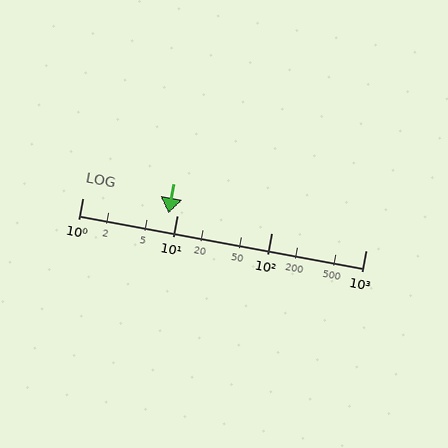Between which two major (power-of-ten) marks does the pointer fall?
The pointer is between 1 and 10.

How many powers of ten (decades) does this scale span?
The scale spans 3 decades, from 1 to 1000.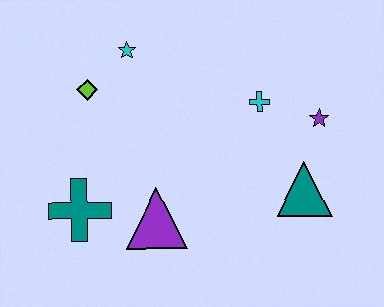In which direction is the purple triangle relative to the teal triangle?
The purple triangle is to the left of the teal triangle.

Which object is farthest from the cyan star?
The teal triangle is farthest from the cyan star.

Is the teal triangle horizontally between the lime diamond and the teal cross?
No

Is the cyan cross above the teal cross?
Yes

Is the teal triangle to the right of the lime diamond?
Yes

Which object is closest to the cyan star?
The lime diamond is closest to the cyan star.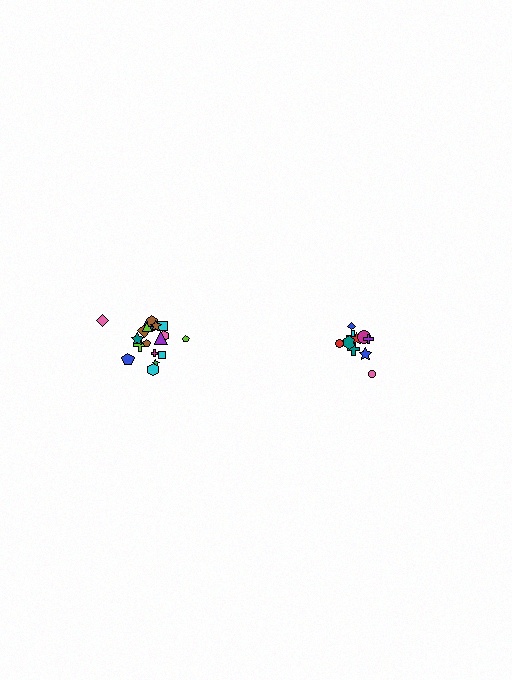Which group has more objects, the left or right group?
The left group.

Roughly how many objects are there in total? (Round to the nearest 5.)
Roughly 30 objects in total.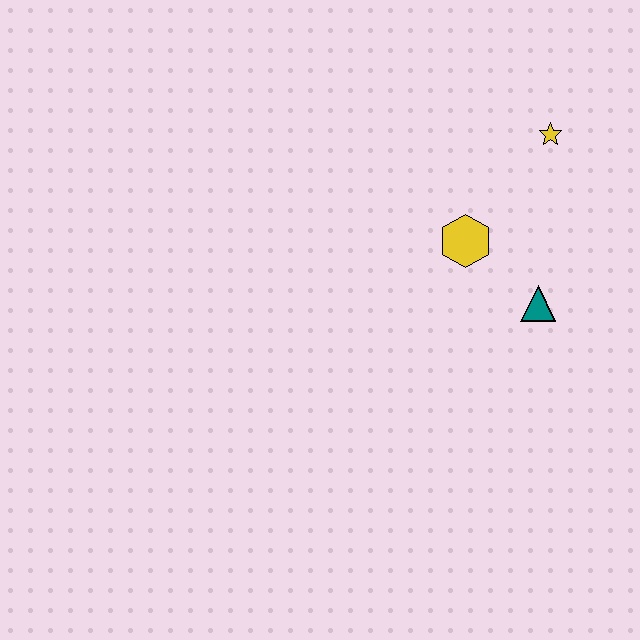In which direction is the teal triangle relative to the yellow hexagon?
The teal triangle is to the right of the yellow hexagon.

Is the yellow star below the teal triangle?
No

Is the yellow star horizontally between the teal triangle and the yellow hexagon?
No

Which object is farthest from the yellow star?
The teal triangle is farthest from the yellow star.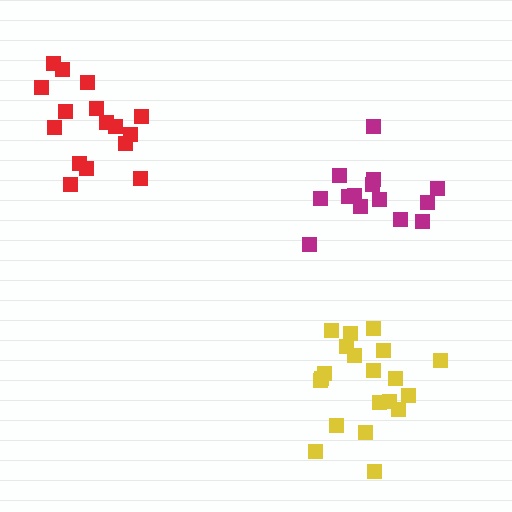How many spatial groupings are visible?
There are 3 spatial groupings.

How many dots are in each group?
Group 1: 14 dots, Group 2: 16 dots, Group 3: 20 dots (50 total).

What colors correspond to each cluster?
The clusters are colored: magenta, red, yellow.